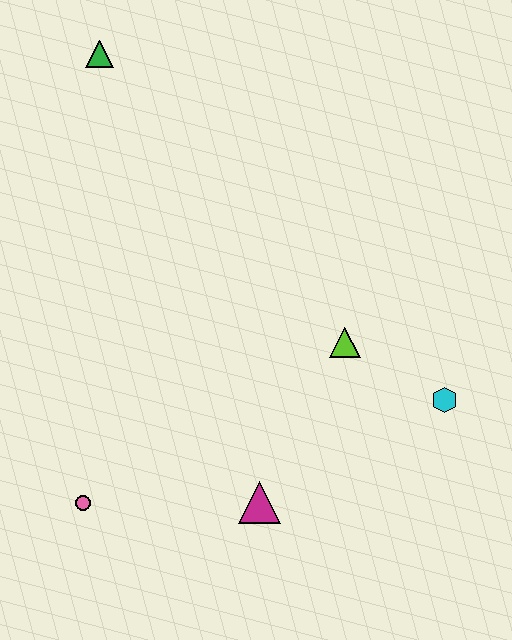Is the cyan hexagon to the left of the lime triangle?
No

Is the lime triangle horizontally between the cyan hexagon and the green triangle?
Yes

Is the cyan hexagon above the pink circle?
Yes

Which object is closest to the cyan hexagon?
The lime triangle is closest to the cyan hexagon.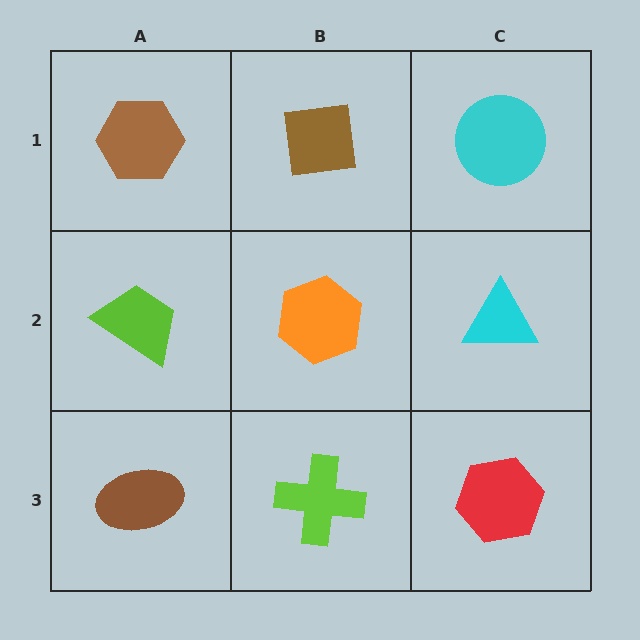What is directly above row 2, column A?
A brown hexagon.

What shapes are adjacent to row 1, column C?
A cyan triangle (row 2, column C), a brown square (row 1, column B).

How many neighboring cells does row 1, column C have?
2.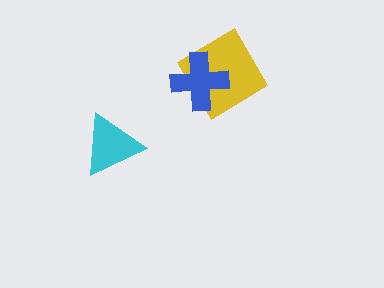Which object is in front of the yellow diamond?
The blue cross is in front of the yellow diamond.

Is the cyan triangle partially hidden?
No, no other shape covers it.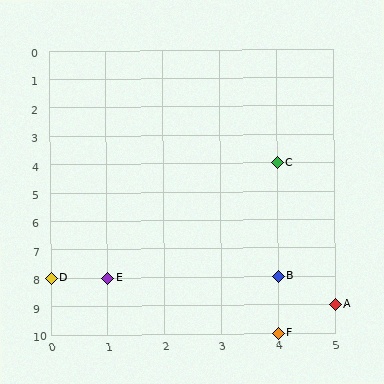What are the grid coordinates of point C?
Point C is at grid coordinates (4, 4).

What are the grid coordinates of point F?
Point F is at grid coordinates (4, 10).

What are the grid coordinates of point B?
Point B is at grid coordinates (4, 8).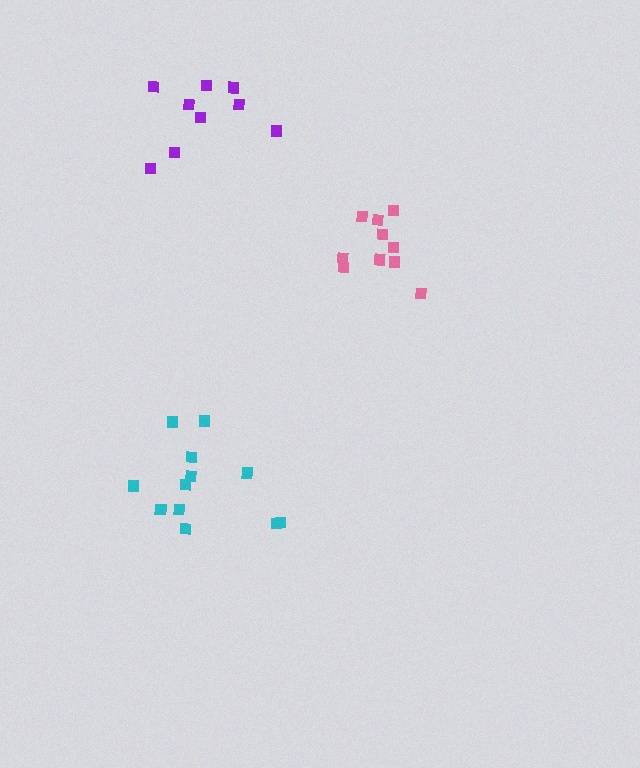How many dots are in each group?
Group 1: 12 dots, Group 2: 9 dots, Group 3: 10 dots (31 total).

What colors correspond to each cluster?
The clusters are colored: cyan, purple, pink.